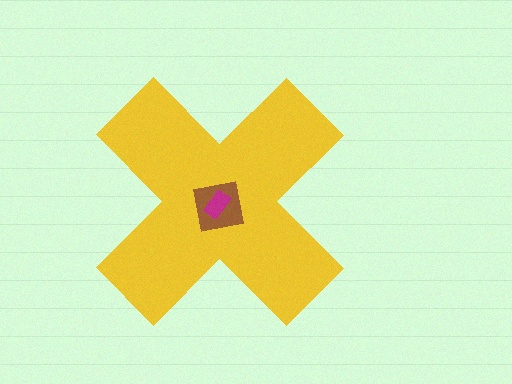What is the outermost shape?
The yellow cross.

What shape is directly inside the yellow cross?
The brown square.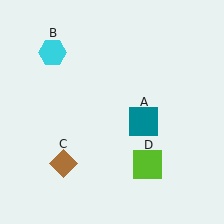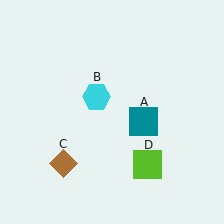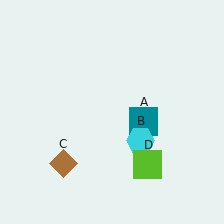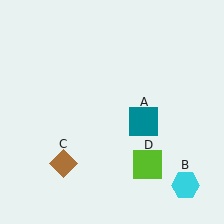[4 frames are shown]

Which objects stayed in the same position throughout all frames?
Teal square (object A) and brown diamond (object C) and lime square (object D) remained stationary.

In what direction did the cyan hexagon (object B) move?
The cyan hexagon (object B) moved down and to the right.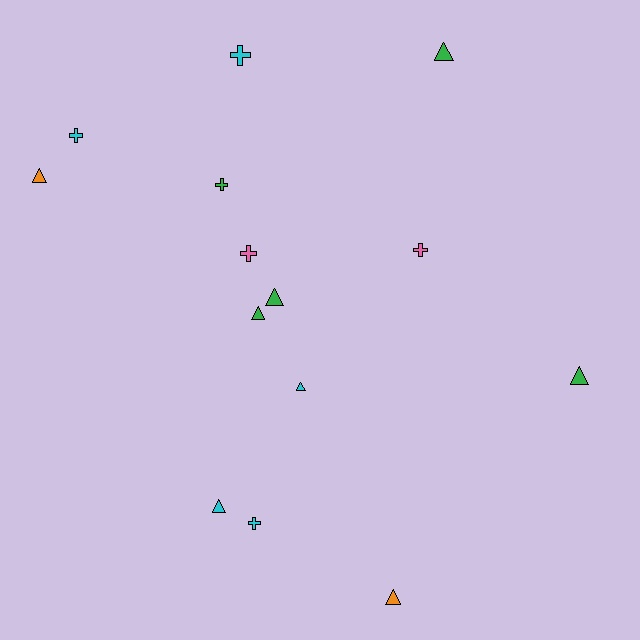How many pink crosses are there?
There are 2 pink crosses.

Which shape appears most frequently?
Triangle, with 8 objects.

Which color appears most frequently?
Cyan, with 5 objects.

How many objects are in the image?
There are 14 objects.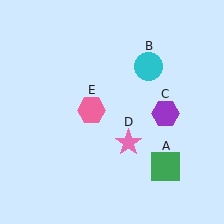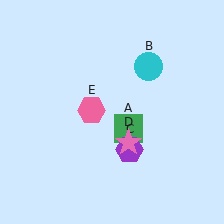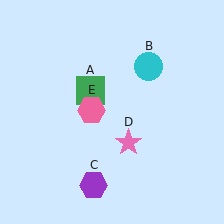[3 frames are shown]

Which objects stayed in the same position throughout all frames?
Cyan circle (object B) and pink star (object D) and pink hexagon (object E) remained stationary.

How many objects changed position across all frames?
2 objects changed position: green square (object A), purple hexagon (object C).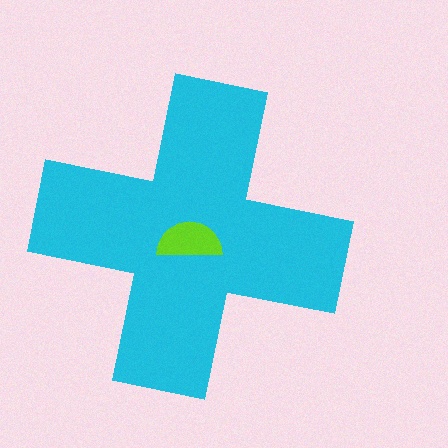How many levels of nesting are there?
2.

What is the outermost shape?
The cyan cross.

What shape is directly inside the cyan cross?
The lime semicircle.